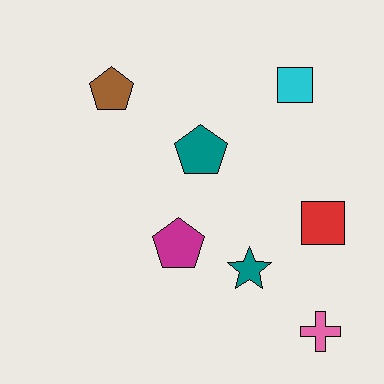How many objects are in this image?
There are 7 objects.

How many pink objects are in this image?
There is 1 pink object.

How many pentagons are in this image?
There are 3 pentagons.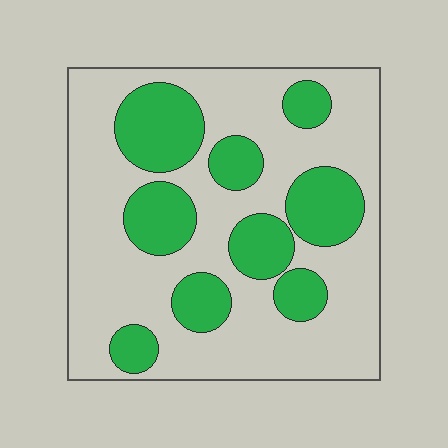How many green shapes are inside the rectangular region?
9.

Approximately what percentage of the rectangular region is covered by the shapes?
Approximately 30%.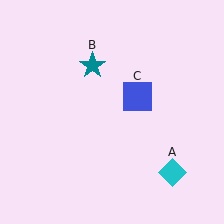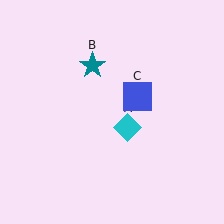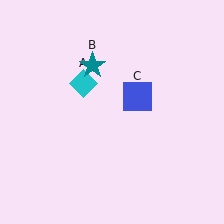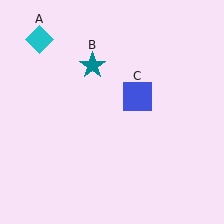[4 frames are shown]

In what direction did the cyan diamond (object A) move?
The cyan diamond (object A) moved up and to the left.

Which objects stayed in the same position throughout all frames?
Teal star (object B) and blue square (object C) remained stationary.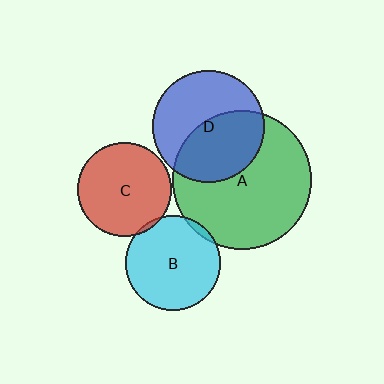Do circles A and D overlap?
Yes.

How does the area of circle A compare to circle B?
Approximately 2.1 times.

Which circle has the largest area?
Circle A (green).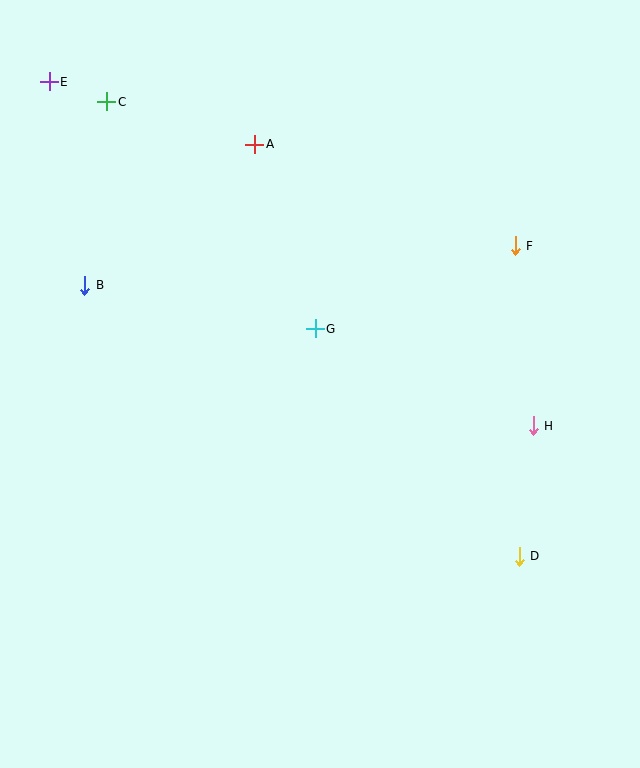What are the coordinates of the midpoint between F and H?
The midpoint between F and H is at (524, 336).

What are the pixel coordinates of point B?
Point B is at (85, 285).